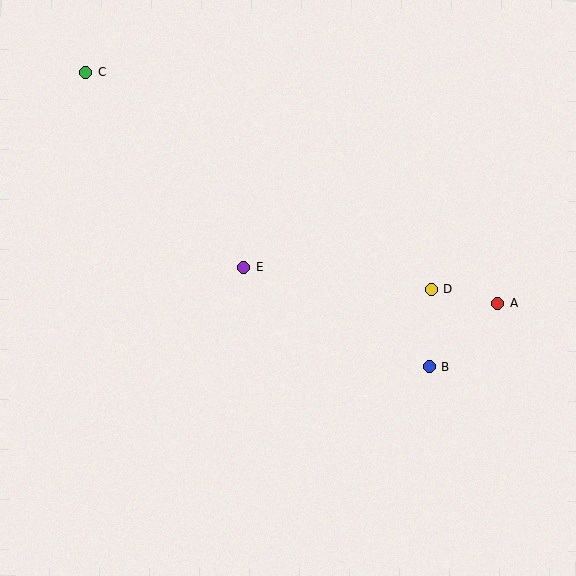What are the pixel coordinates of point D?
Point D is at (431, 289).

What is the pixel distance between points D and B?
The distance between D and B is 78 pixels.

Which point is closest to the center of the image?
Point E at (244, 267) is closest to the center.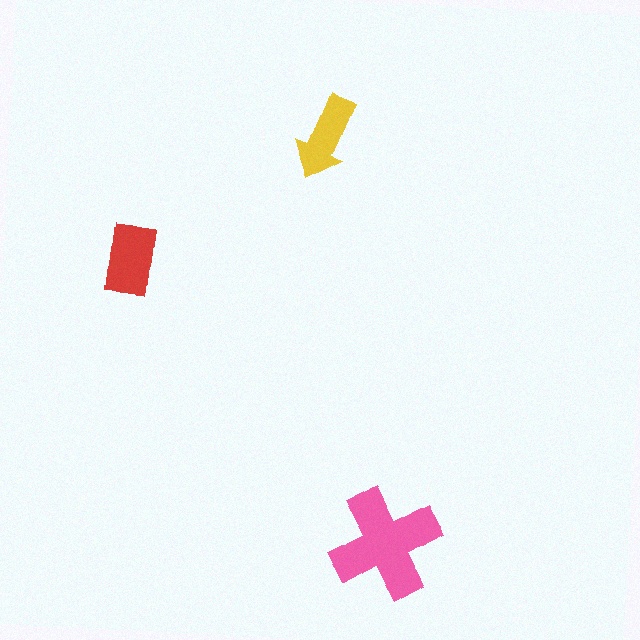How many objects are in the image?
There are 3 objects in the image.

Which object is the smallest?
The yellow arrow.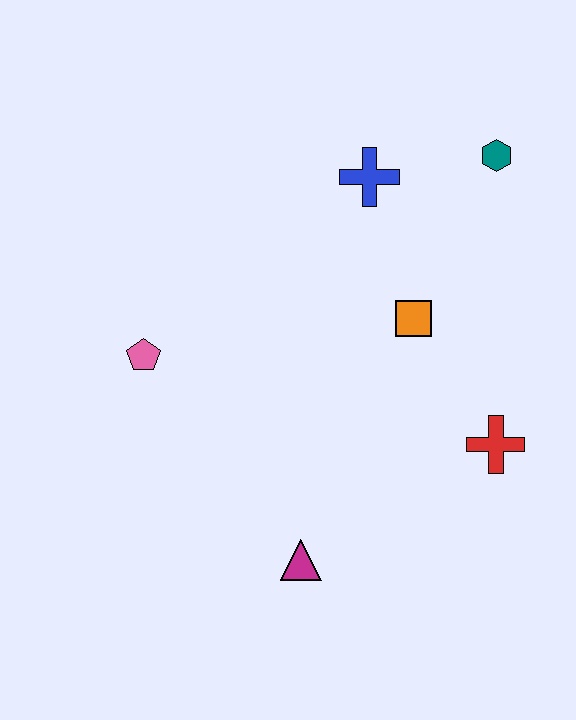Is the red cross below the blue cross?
Yes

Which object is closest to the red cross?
The orange square is closest to the red cross.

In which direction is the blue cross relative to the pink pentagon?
The blue cross is to the right of the pink pentagon.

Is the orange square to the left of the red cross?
Yes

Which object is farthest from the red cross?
The pink pentagon is farthest from the red cross.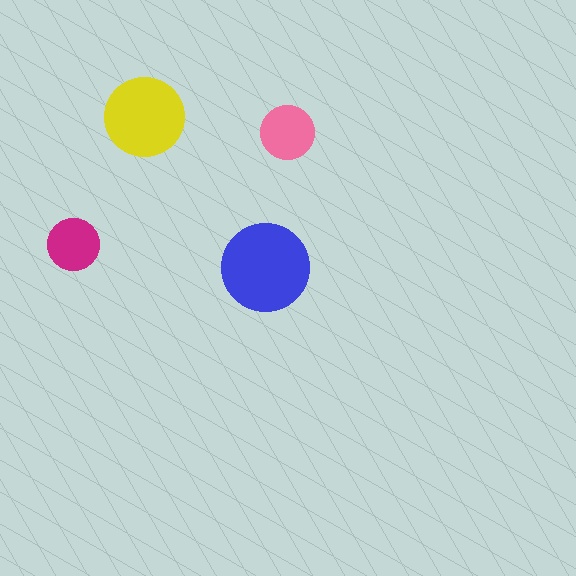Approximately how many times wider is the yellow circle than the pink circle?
About 1.5 times wider.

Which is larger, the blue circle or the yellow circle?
The blue one.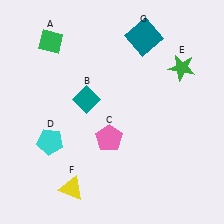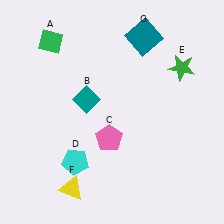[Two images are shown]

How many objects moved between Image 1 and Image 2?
1 object moved between the two images.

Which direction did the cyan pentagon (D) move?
The cyan pentagon (D) moved right.